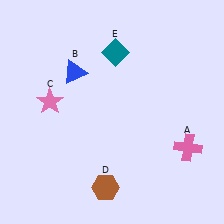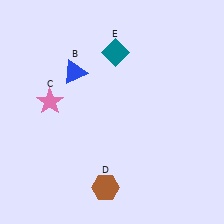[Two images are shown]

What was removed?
The pink cross (A) was removed in Image 2.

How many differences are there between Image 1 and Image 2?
There is 1 difference between the two images.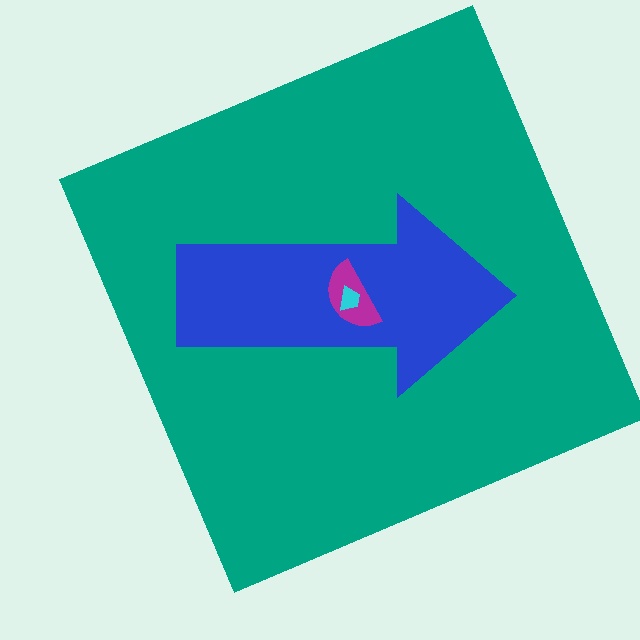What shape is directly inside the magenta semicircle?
The cyan trapezoid.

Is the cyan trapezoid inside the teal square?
Yes.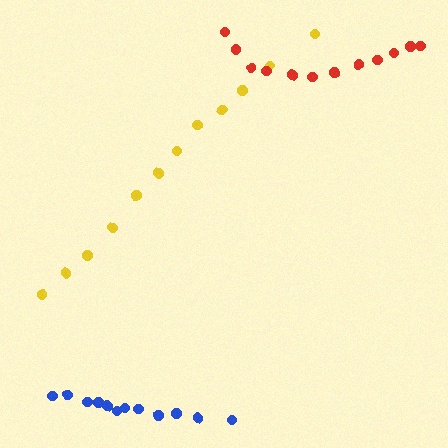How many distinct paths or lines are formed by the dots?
There are 3 distinct paths.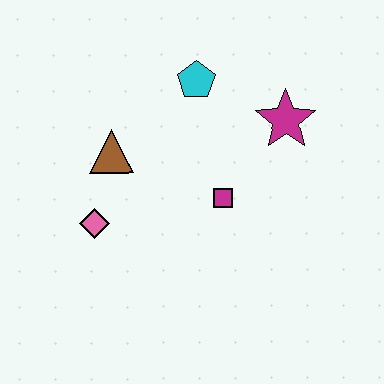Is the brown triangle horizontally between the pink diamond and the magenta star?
Yes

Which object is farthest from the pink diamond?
The magenta star is farthest from the pink diamond.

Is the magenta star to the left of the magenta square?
No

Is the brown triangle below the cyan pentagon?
Yes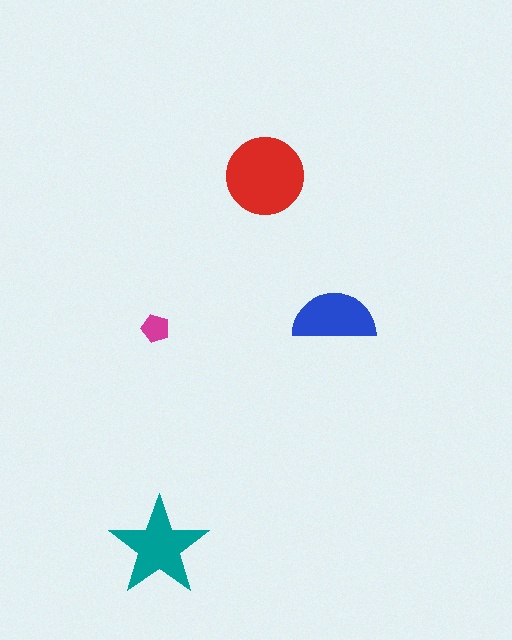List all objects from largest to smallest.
The red circle, the teal star, the blue semicircle, the magenta pentagon.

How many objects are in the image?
There are 4 objects in the image.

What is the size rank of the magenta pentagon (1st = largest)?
4th.